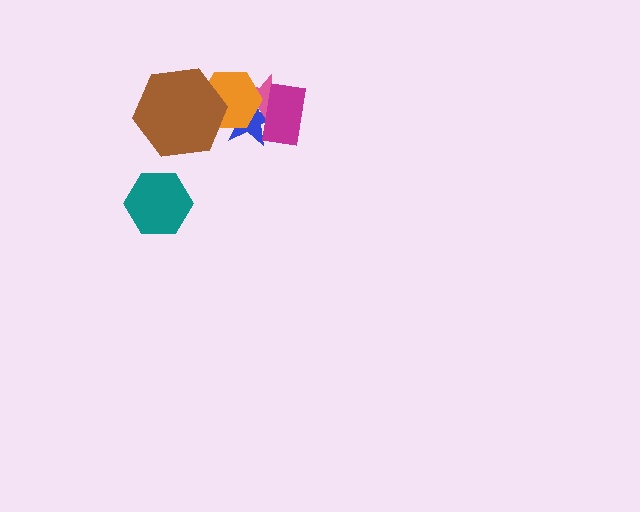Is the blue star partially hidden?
Yes, it is partially covered by another shape.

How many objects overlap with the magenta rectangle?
2 objects overlap with the magenta rectangle.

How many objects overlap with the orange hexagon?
3 objects overlap with the orange hexagon.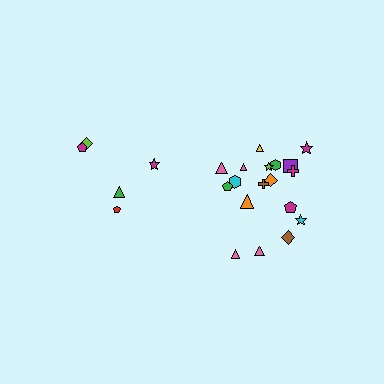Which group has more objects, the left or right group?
The right group.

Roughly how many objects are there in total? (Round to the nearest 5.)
Roughly 25 objects in total.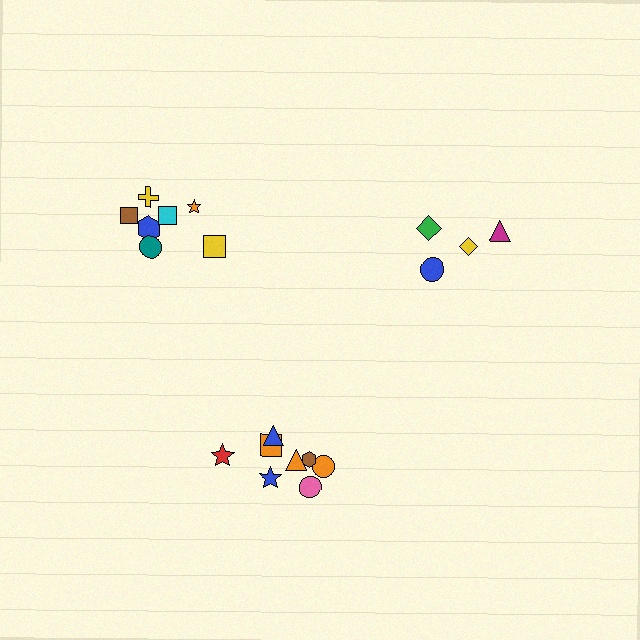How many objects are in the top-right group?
There are 4 objects.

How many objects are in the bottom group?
There are 8 objects.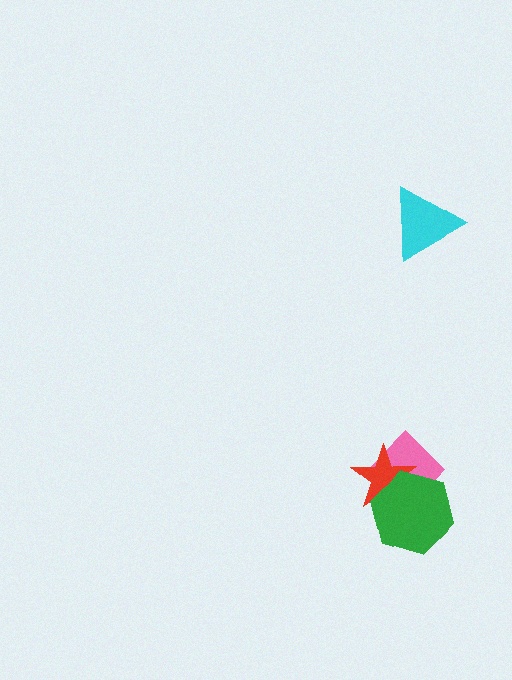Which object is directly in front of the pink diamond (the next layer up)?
The red star is directly in front of the pink diamond.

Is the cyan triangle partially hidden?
No, no other shape covers it.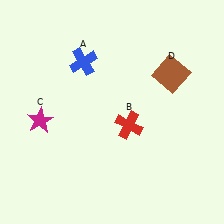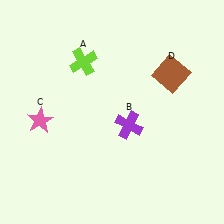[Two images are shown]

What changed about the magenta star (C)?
In Image 1, C is magenta. In Image 2, it changed to pink.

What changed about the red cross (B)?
In Image 1, B is red. In Image 2, it changed to purple.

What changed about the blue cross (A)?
In Image 1, A is blue. In Image 2, it changed to lime.